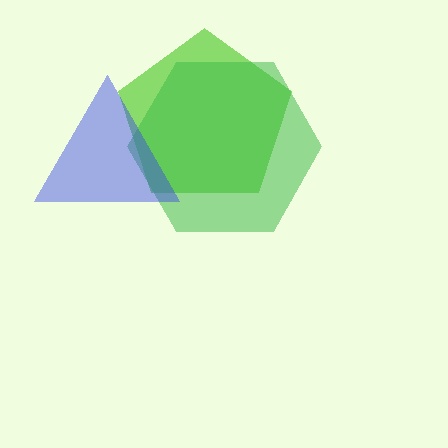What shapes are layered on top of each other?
The layered shapes are: a lime pentagon, a green hexagon, a blue triangle.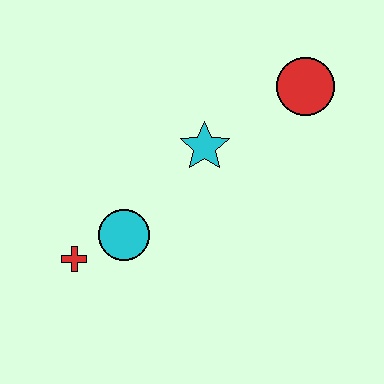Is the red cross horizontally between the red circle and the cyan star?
No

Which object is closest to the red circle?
The cyan star is closest to the red circle.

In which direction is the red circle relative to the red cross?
The red circle is to the right of the red cross.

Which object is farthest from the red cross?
The red circle is farthest from the red cross.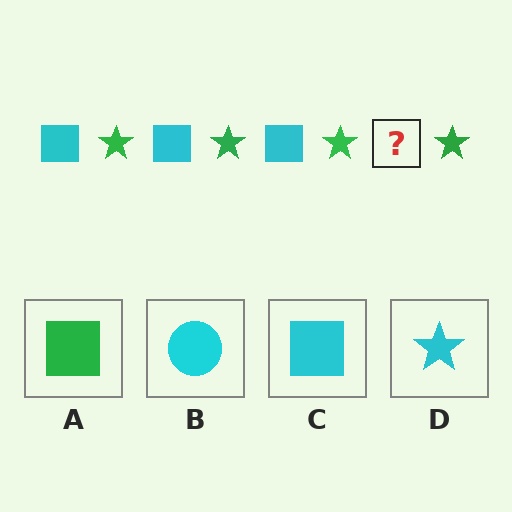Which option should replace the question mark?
Option C.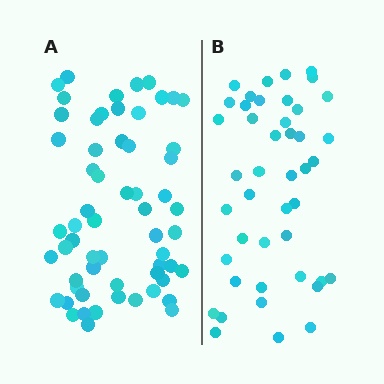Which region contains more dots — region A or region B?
Region A (the left region) has more dots.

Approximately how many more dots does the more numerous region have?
Region A has approximately 15 more dots than region B.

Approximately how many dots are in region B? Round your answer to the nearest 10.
About 40 dots. (The exact count is 44, which rounds to 40.)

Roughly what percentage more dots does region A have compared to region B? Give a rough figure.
About 35% more.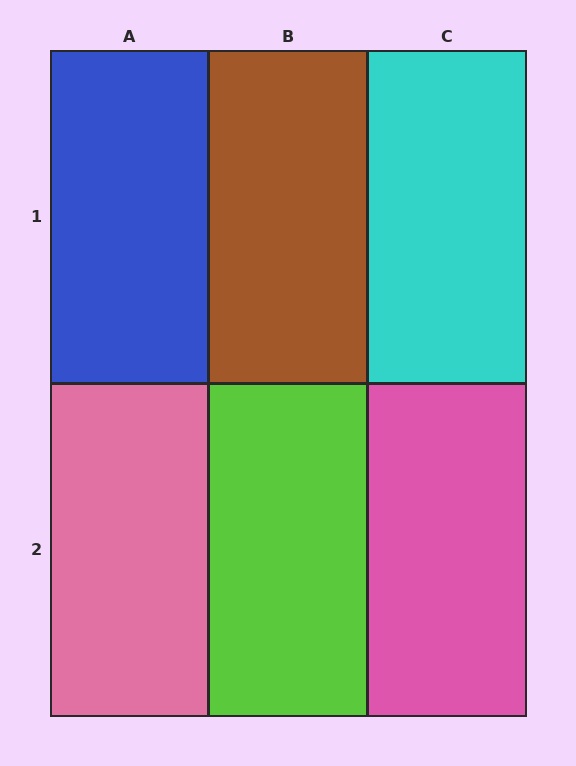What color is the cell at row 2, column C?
Pink.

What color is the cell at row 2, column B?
Lime.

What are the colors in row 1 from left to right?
Blue, brown, cyan.